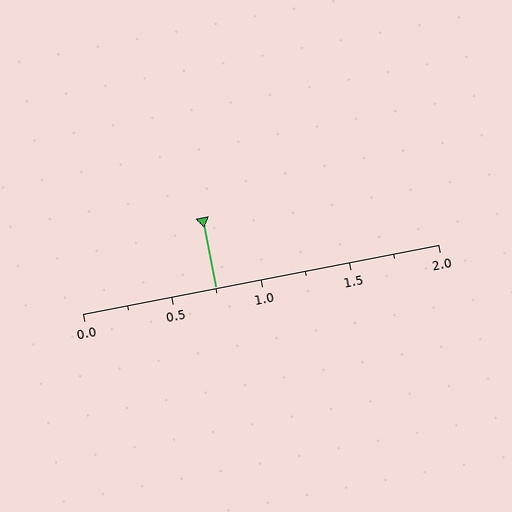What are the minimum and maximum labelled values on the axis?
The axis runs from 0.0 to 2.0.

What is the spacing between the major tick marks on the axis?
The major ticks are spaced 0.5 apart.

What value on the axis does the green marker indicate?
The marker indicates approximately 0.75.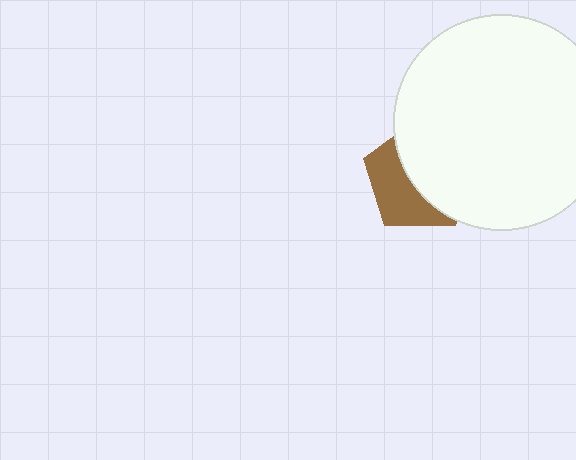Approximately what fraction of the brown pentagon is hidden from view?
Roughly 58% of the brown pentagon is hidden behind the white circle.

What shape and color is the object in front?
The object in front is a white circle.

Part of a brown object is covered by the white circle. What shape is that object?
It is a pentagon.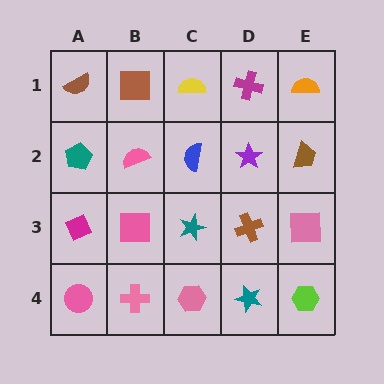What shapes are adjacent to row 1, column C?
A blue semicircle (row 2, column C), a brown square (row 1, column B), a magenta cross (row 1, column D).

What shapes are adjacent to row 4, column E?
A pink square (row 3, column E), a teal star (row 4, column D).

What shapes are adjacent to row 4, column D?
A brown cross (row 3, column D), a pink hexagon (row 4, column C), a lime hexagon (row 4, column E).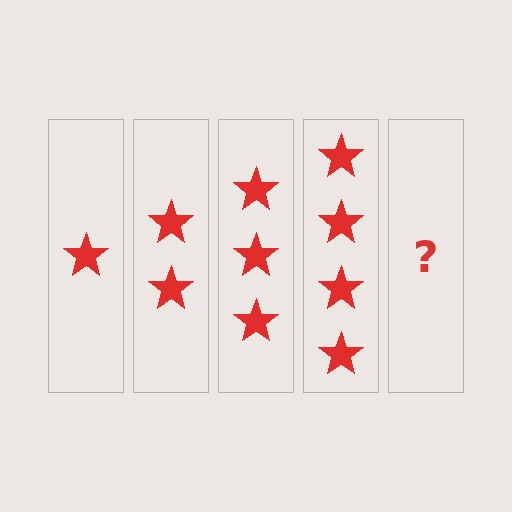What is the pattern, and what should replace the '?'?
The pattern is that each step adds one more star. The '?' should be 5 stars.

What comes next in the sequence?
The next element should be 5 stars.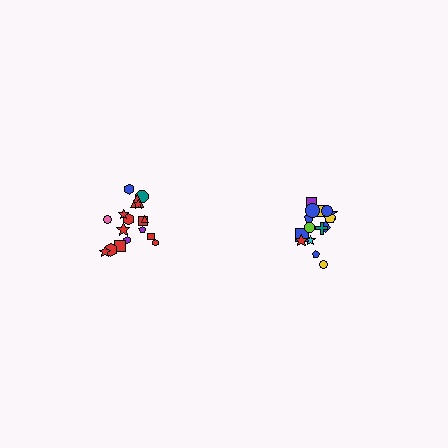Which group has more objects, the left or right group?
The left group.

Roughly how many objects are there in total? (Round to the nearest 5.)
Roughly 35 objects in total.